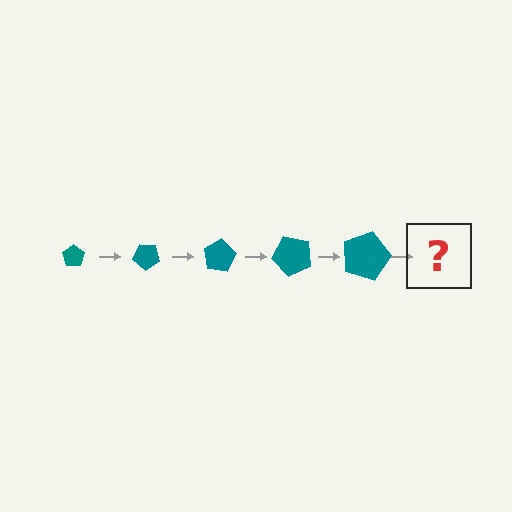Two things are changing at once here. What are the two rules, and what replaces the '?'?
The two rules are that the pentagon grows larger each step and it rotates 40 degrees each step. The '?' should be a pentagon, larger than the previous one and rotated 200 degrees from the start.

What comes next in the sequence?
The next element should be a pentagon, larger than the previous one and rotated 200 degrees from the start.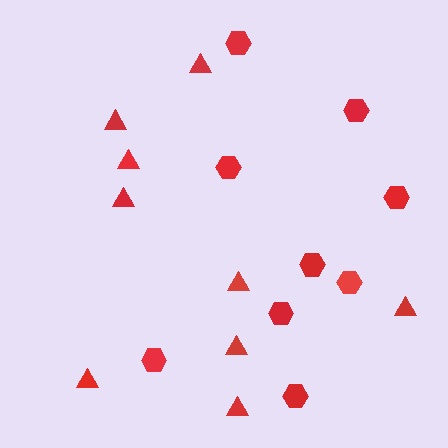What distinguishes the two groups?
There are 2 groups: one group of triangles (9) and one group of hexagons (9).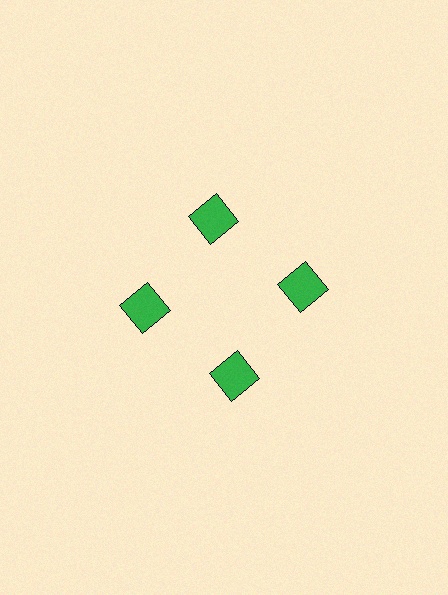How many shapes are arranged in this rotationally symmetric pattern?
There are 4 shapes, arranged in 4 groups of 1.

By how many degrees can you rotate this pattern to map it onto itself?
The pattern maps onto itself every 90 degrees of rotation.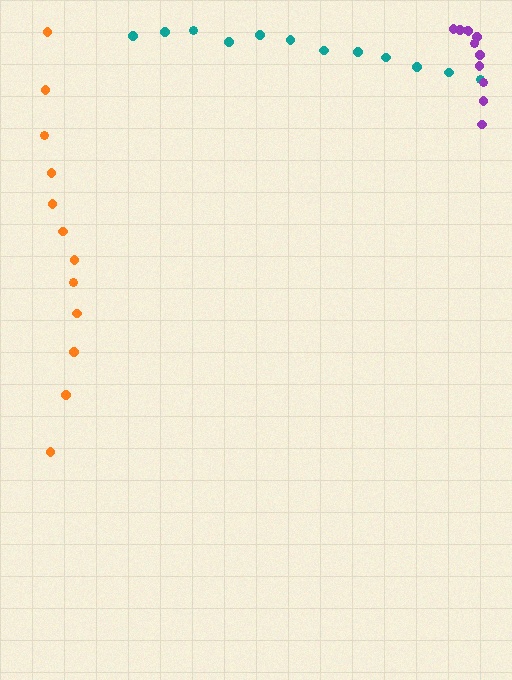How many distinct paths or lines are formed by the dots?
There are 3 distinct paths.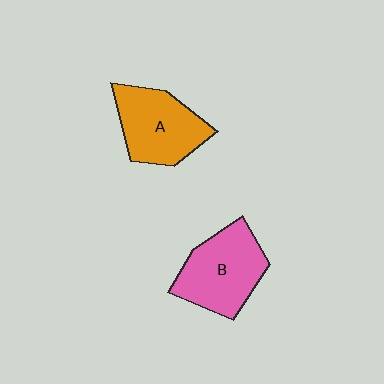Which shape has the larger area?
Shape B (pink).